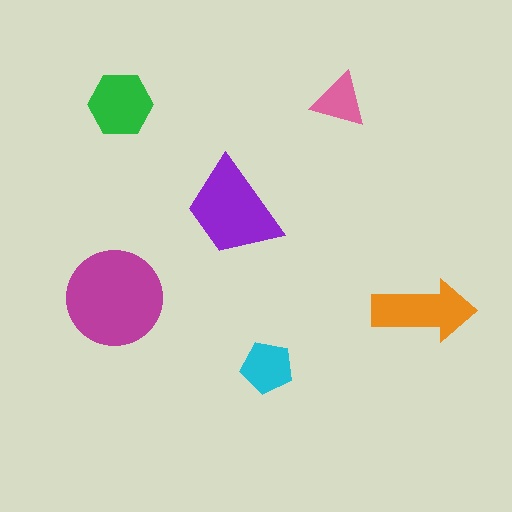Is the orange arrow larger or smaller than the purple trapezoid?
Smaller.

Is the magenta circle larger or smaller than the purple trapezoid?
Larger.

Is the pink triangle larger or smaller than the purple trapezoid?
Smaller.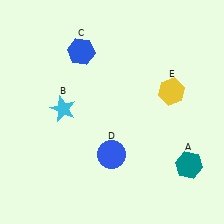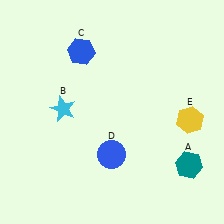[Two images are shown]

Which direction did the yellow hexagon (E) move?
The yellow hexagon (E) moved down.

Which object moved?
The yellow hexagon (E) moved down.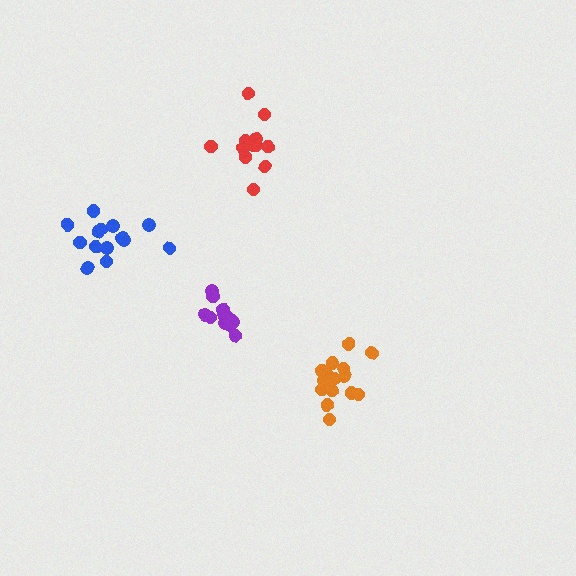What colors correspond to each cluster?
The clusters are colored: red, blue, orange, purple.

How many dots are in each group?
Group 1: 12 dots, Group 2: 14 dots, Group 3: 15 dots, Group 4: 12 dots (53 total).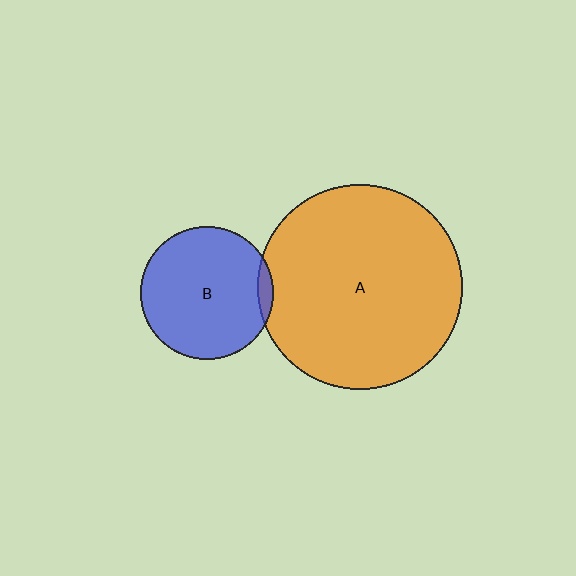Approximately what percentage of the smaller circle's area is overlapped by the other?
Approximately 5%.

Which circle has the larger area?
Circle A (orange).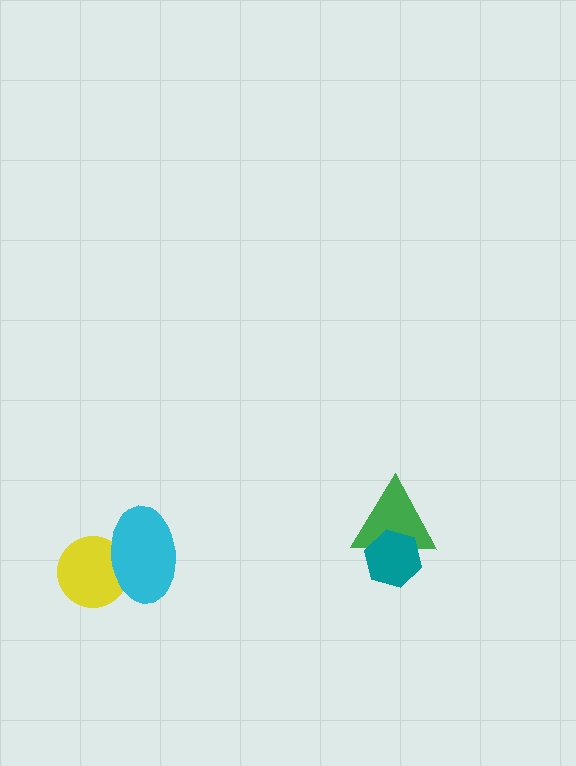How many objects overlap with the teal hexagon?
1 object overlaps with the teal hexagon.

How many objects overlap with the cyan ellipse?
1 object overlaps with the cyan ellipse.